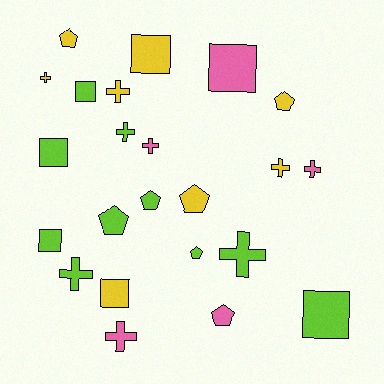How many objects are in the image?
There are 23 objects.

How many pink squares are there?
There is 1 pink square.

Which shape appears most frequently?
Cross, with 9 objects.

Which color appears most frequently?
Lime, with 10 objects.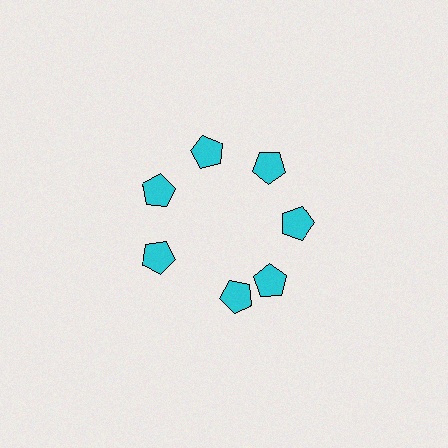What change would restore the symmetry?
The symmetry would be restored by rotating it back into even spacing with its neighbors so that all 7 pentagons sit at equal angles and equal distance from the center.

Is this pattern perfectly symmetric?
No. The 7 cyan pentagons are arranged in a ring, but one element near the 6 o'clock position is rotated out of alignment along the ring, breaking the 7-fold rotational symmetry.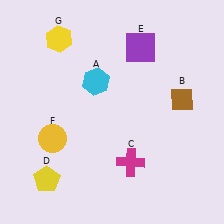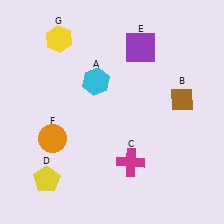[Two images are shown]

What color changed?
The circle (F) changed from yellow in Image 1 to orange in Image 2.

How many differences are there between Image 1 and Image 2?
There is 1 difference between the two images.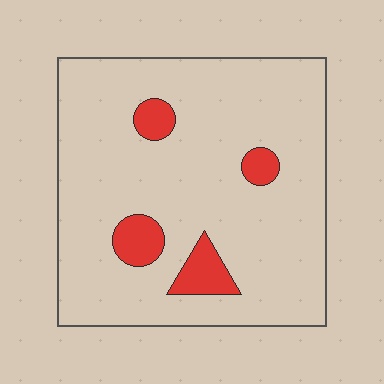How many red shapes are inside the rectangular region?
4.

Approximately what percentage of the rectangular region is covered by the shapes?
Approximately 10%.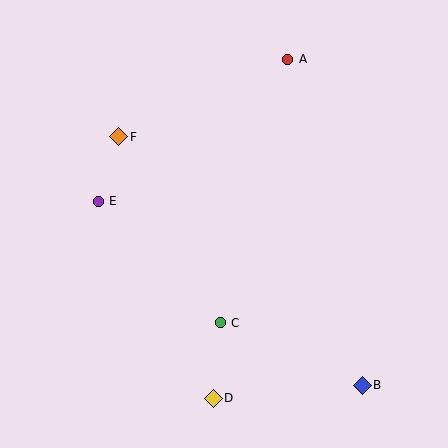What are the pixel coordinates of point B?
Point B is at (362, 385).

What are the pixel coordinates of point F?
Point F is at (119, 137).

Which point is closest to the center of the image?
Point C at (220, 323) is closest to the center.